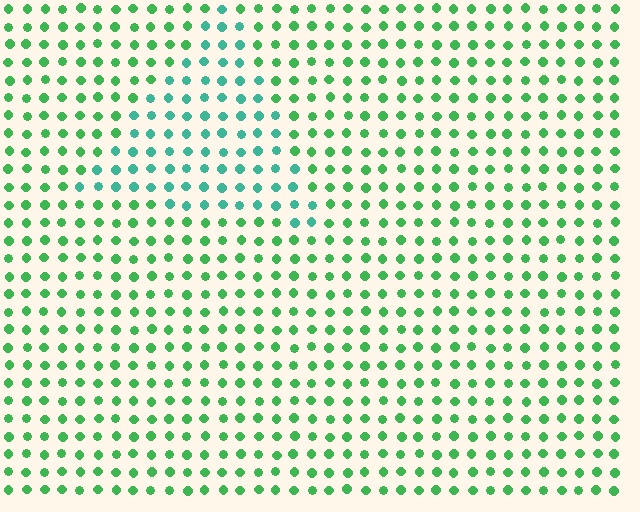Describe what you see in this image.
The image is filled with small green elements in a uniform arrangement. A triangle-shaped region is visible where the elements are tinted to a slightly different hue, forming a subtle color boundary.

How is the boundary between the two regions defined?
The boundary is defined purely by a slight shift in hue (about 35 degrees). Spacing, size, and orientation are identical on both sides.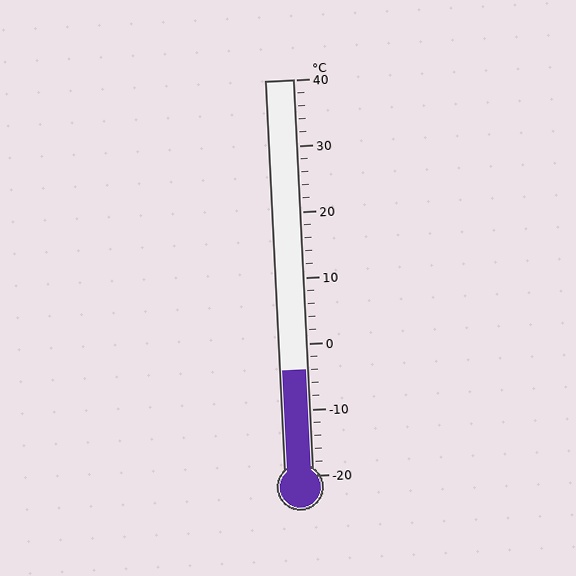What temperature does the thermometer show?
The thermometer shows approximately -4°C.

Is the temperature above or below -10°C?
The temperature is above -10°C.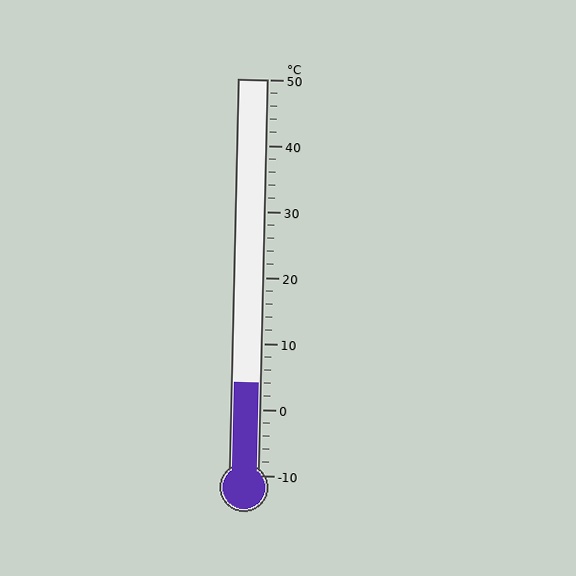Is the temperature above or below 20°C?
The temperature is below 20°C.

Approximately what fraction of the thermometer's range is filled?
The thermometer is filled to approximately 25% of its range.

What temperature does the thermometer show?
The thermometer shows approximately 4°C.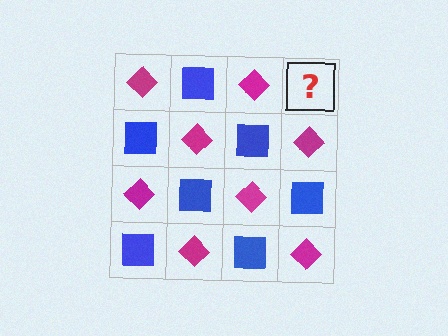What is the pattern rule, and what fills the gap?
The rule is that it alternates magenta diamond and blue square in a checkerboard pattern. The gap should be filled with a blue square.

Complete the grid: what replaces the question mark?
The question mark should be replaced with a blue square.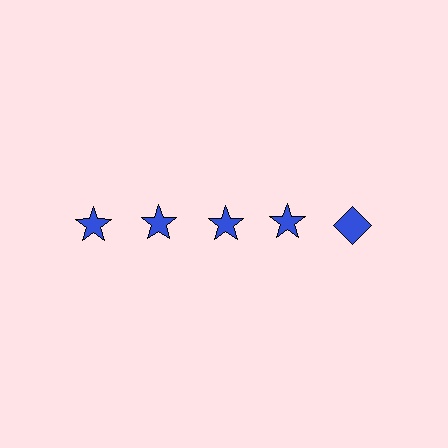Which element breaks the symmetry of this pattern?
The blue diamond in the top row, rightmost column breaks the symmetry. All other shapes are blue stars.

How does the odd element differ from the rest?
It has a different shape: diamond instead of star.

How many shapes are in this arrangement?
There are 5 shapes arranged in a grid pattern.